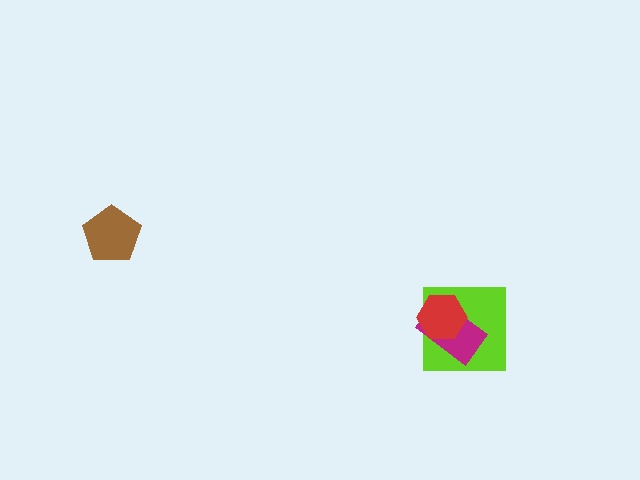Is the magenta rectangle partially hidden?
Yes, it is partially covered by another shape.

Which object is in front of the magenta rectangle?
The red hexagon is in front of the magenta rectangle.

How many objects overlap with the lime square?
2 objects overlap with the lime square.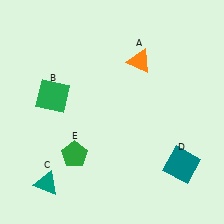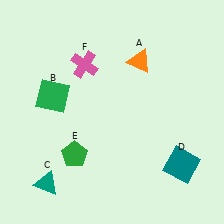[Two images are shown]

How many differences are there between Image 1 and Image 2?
There is 1 difference between the two images.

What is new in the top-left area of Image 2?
A pink cross (F) was added in the top-left area of Image 2.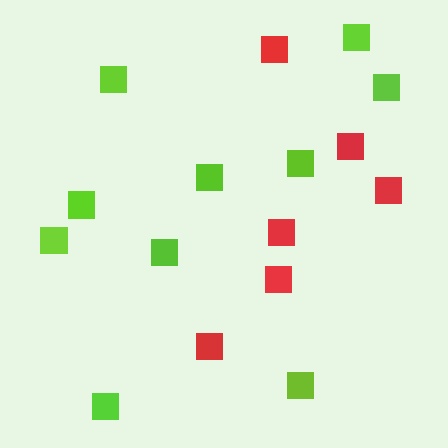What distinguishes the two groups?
There are 2 groups: one group of red squares (6) and one group of lime squares (10).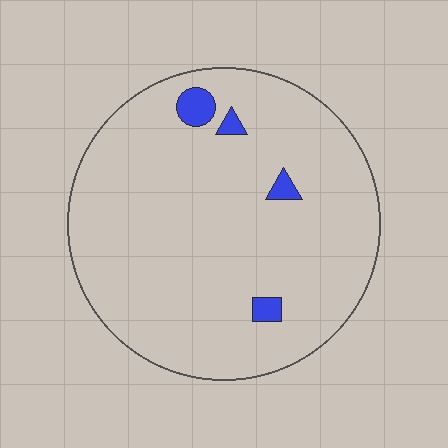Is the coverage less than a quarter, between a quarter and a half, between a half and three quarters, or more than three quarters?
Less than a quarter.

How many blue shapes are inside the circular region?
4.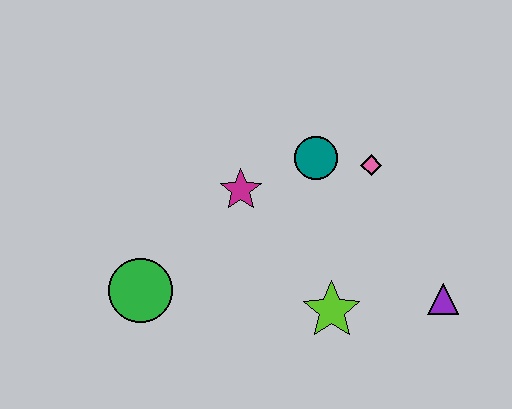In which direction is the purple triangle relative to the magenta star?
The purple triangle is to the right of the magenta star.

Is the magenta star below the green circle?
No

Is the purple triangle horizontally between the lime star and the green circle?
No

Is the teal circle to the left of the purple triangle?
Yes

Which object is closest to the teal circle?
The pink diamond is closest to the teal circle.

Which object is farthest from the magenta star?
The purple triangle is farthest from the magenta star.